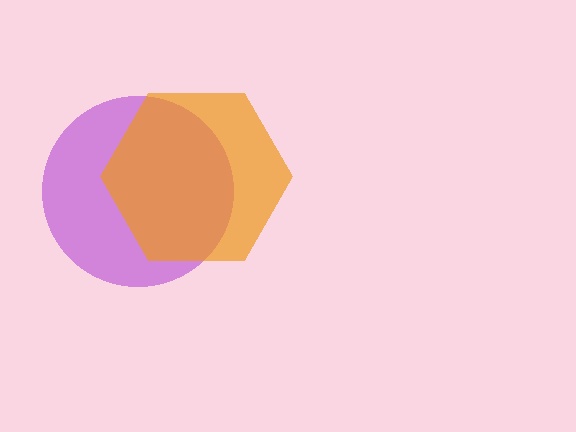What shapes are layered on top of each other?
The layered shapes are: a purple circle, an orange hexagon.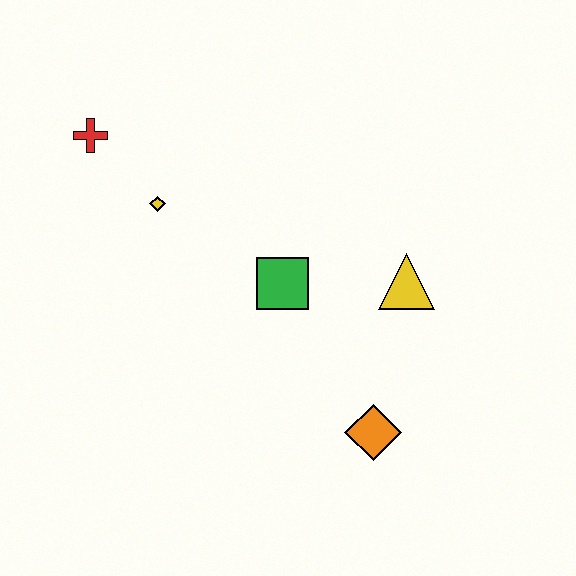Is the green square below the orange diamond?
No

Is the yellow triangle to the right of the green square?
Yes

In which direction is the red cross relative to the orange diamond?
The red cross is above the orange diamond.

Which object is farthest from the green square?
The red cross is farthest from the green square.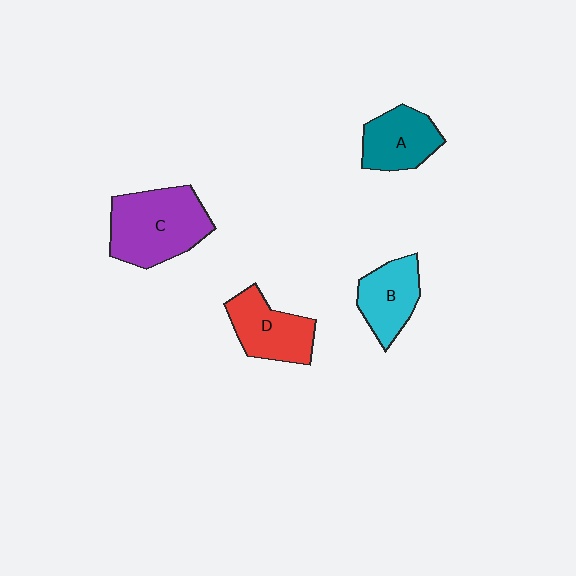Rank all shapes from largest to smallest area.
From largest to smallest: C (purple), D (red), A (teal), B (cyan).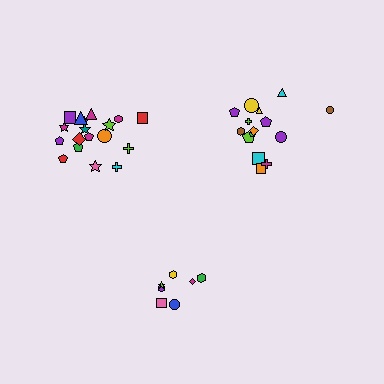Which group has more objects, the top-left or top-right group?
The top-left group.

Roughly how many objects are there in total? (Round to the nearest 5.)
Roughly 40 objects in total.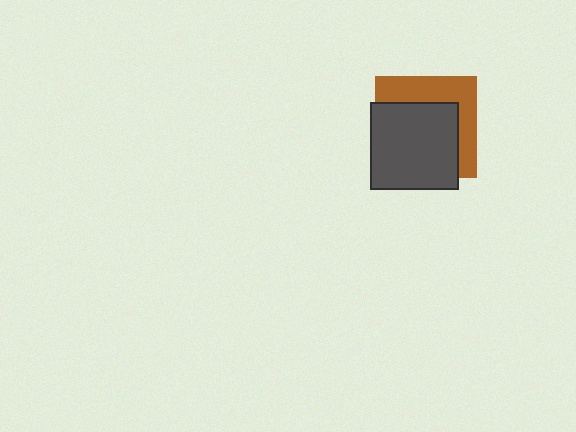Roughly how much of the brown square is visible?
A small part of it is visible (roughly 39%).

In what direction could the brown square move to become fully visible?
The brown square could move toward the upper-right. That would shift it out from behind the dark gray square entirely.